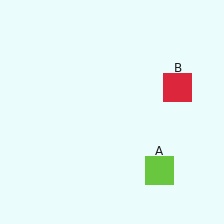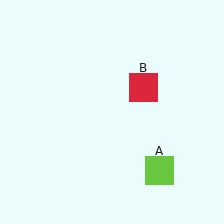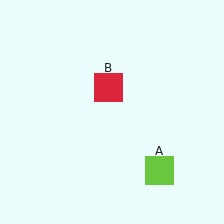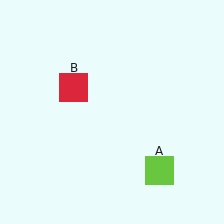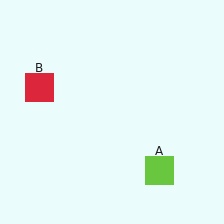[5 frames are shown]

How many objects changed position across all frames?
1 object changed position: red square (object B).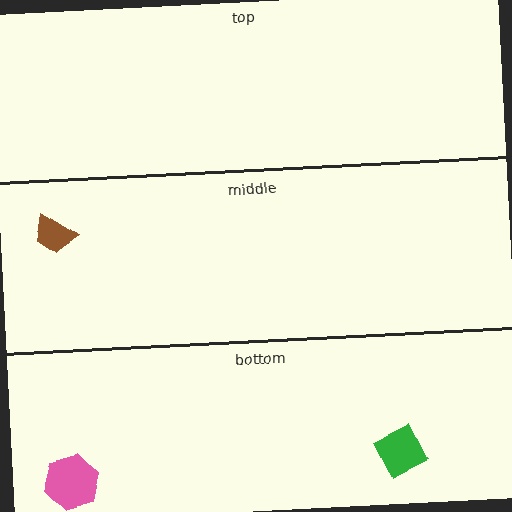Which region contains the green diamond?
The bottom region.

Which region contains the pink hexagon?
The bottom region.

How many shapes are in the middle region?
1.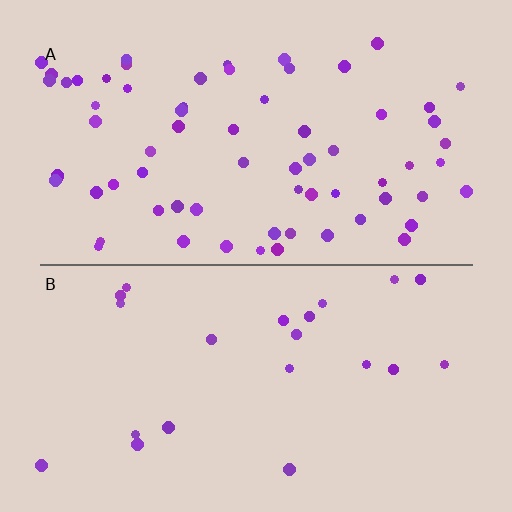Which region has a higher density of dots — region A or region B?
A (the top).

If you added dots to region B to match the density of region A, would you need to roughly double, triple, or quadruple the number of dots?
Approximately triple.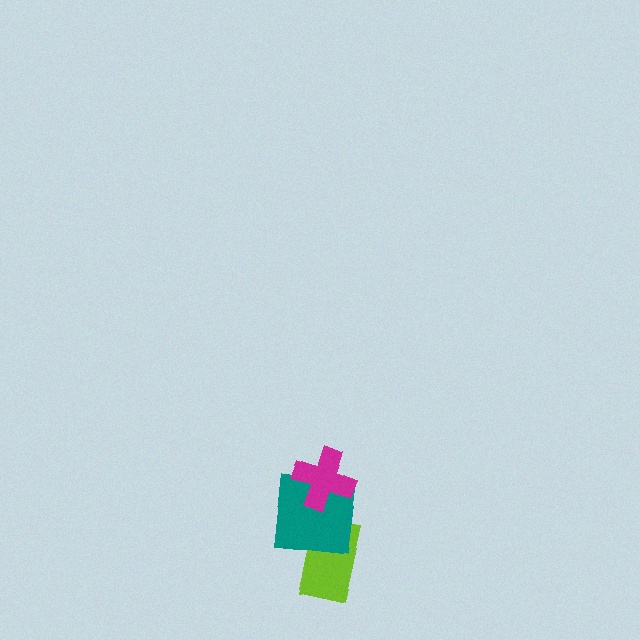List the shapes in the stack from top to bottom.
From top to bottom: the magenta cross, the teal square, the lime rectangle.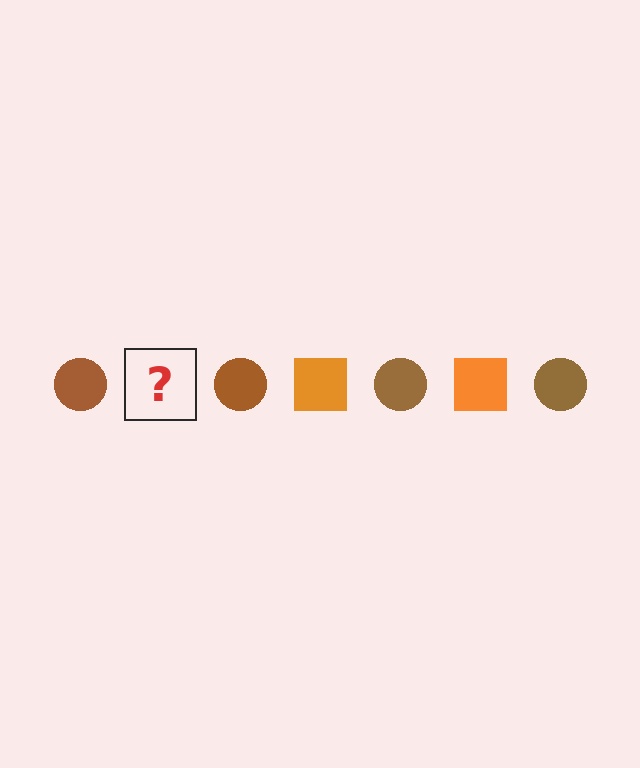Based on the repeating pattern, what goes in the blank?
The blank should be an orange square.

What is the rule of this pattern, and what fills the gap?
The rule is that the pattern alternates between brown circle and orange square. The gap should be filled with an orange square.